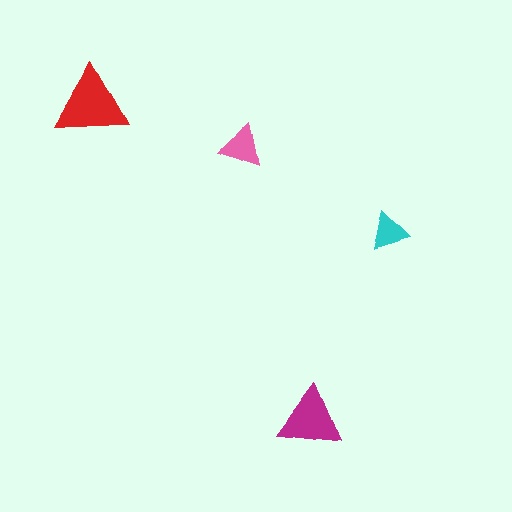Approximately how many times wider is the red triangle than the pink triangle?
About 1.5 times wider.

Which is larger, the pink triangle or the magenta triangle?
The magenta one.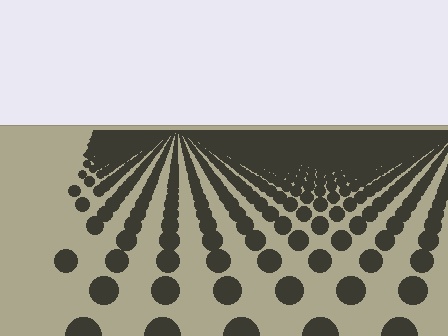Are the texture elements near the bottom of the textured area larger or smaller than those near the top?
Larger. Near the bottom, elements are closer to the viewer and appear at a bigger on-screen size.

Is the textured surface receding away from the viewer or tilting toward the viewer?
The surface is receding away from the viewer. Texture elements get smaller and denser toward the top.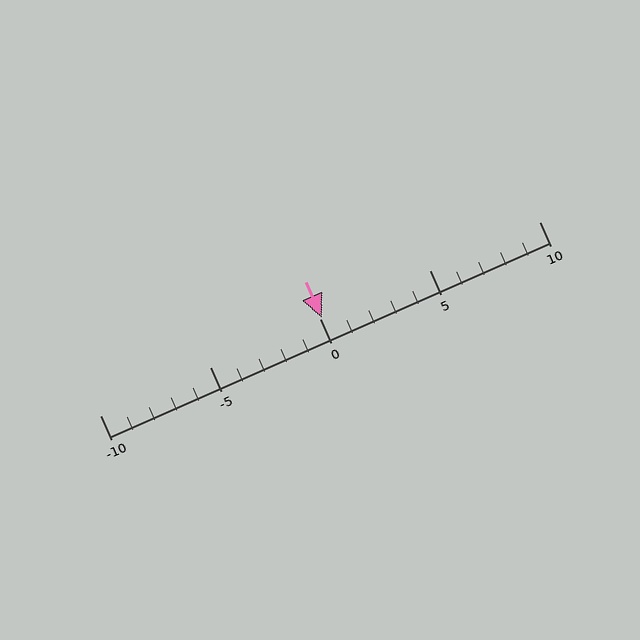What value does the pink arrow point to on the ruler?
The pink arrow points to approximately 0.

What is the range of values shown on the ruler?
The ruler shows values from -10 to 10.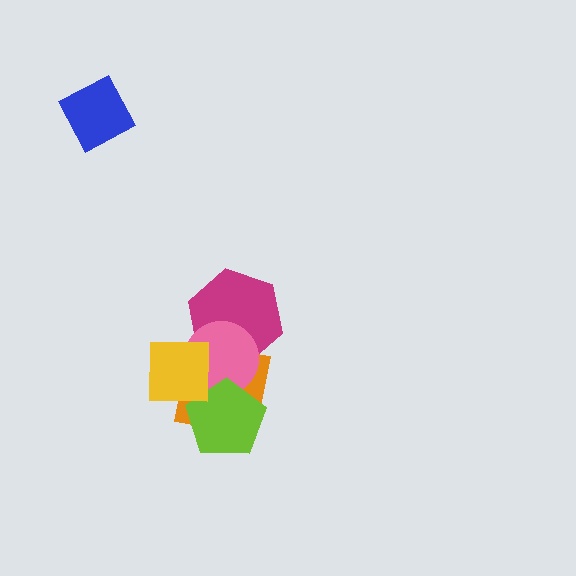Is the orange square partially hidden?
Yes, it is partially covered by another shape.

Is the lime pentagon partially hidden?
Yes, it is partially covered by another shape.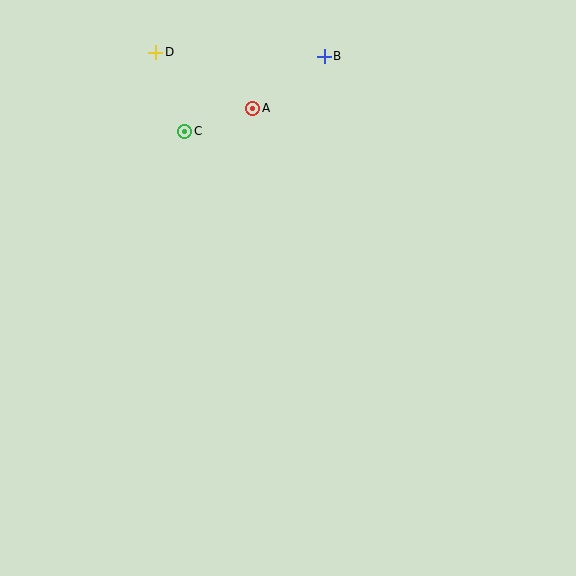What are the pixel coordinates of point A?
Point A is at (253, 108).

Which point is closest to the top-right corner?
Point B is closest to the top-right corner.